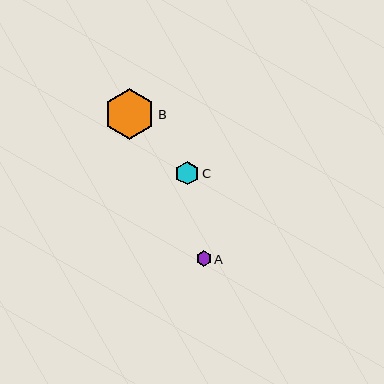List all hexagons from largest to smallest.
From largest to smallest: B, C, A.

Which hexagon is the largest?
Hexagon B is the largest with a size of approximately 51 pixels.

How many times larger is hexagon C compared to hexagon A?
Hexagon C is approximately 1.6 times the size of hexagon A.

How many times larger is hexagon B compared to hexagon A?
Hexagon B is approximately 3.4 times the size of hexagon A.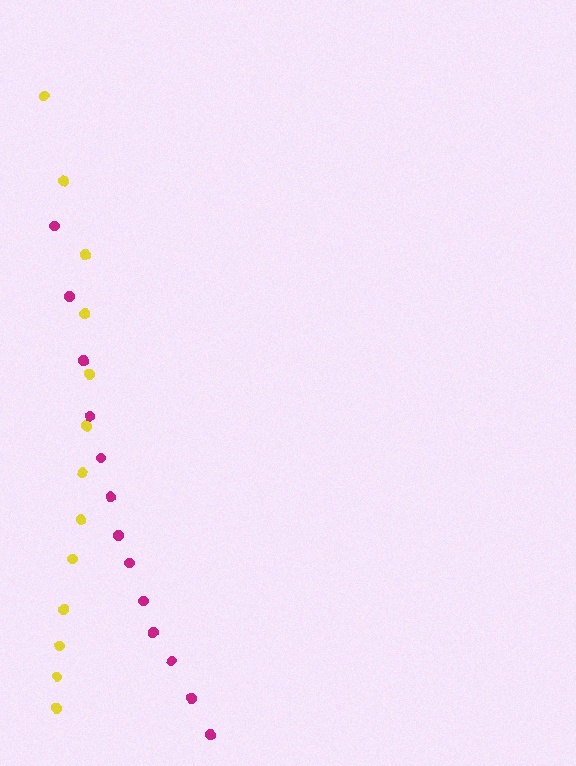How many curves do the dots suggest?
There are 2 distinct paths.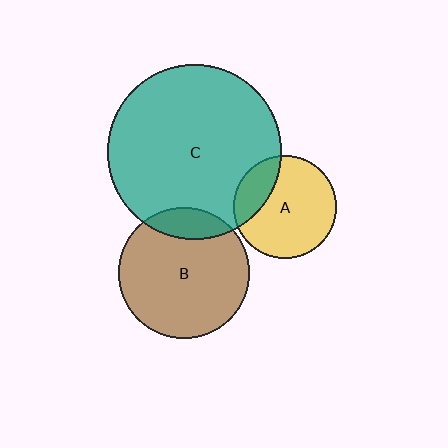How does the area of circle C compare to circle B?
Approximately 1.8 times.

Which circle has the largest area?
Circle C (teal).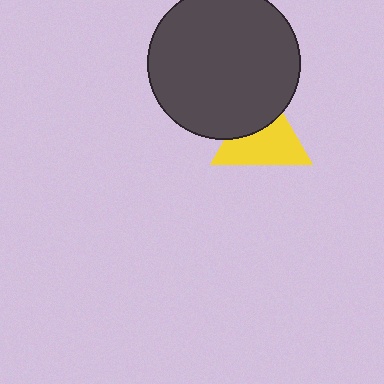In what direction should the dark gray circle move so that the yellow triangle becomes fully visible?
The dark gray circle should move up. That is the shortest direction to clear the overlap and leave the yellow triangle fully visible.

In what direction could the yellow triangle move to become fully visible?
The yellow triangle could move down. That would shift it out from behind the dark gray circle entirely.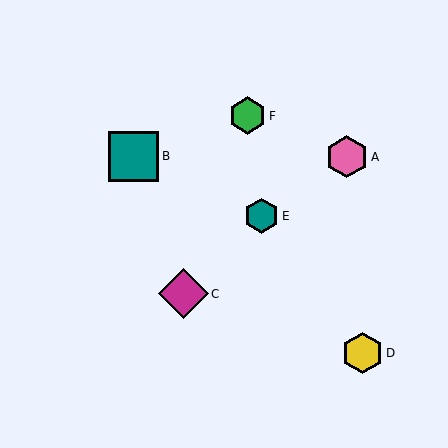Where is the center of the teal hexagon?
The center of the teal hexagon is at (262, 216).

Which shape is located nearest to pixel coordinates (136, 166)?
The teal square (labeled B) at (134, 156) is nearest to that location.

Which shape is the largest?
The teal square (labeled B) is the largest.